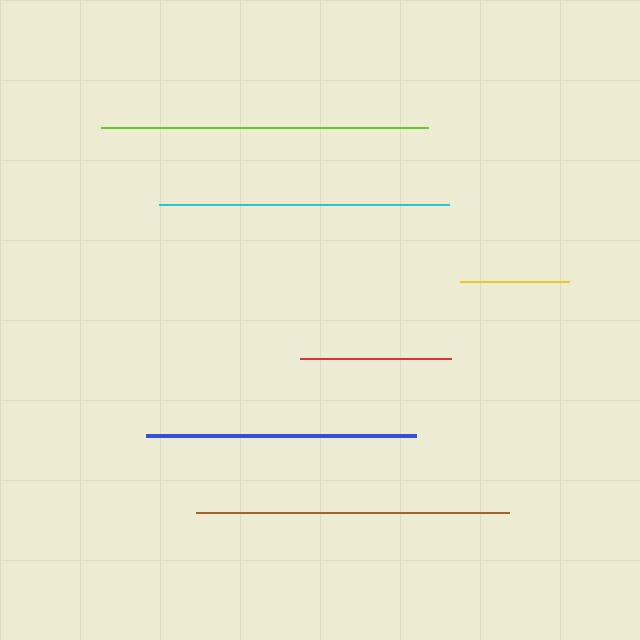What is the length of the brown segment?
The brown segment is approximately 313 pixels long.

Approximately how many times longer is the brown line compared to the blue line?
The brown line is approximately 1.2 times the length of the blue line.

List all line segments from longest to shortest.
From longest to shortest: lime, brown, cyan, blue, red, yellow.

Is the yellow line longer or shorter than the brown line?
The brown line is longer than the yellow line.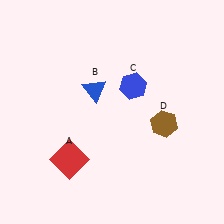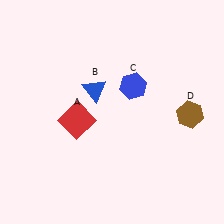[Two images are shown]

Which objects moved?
The objects that moved are: the red square (A), the brown hexagon (D).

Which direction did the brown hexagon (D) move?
The brown hexagon (D) moved right.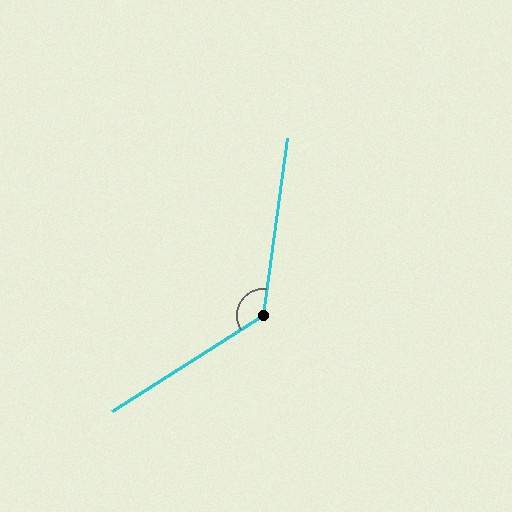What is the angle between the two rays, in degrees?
Approximately 130 degrees.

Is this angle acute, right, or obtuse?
It is obtuse.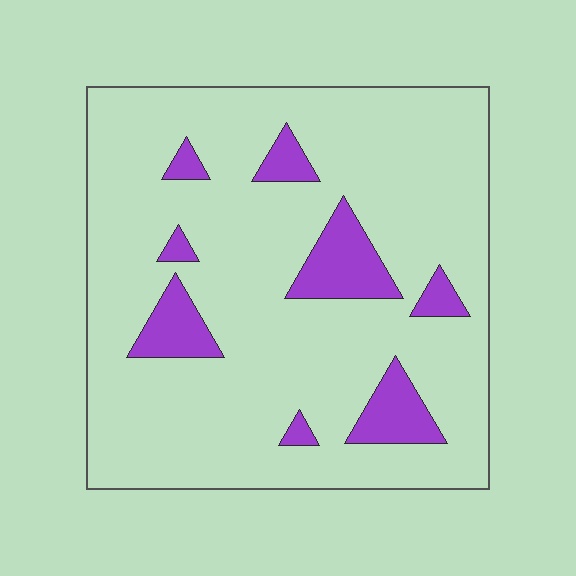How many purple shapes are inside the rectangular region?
8.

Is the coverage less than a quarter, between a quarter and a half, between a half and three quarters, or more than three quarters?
Less than a quarter.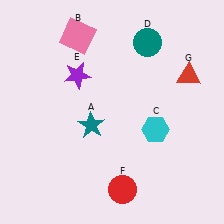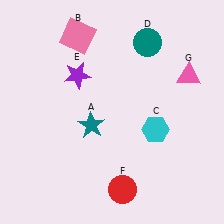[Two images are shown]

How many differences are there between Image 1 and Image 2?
There is 1 difference between the two images.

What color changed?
The triangle (G) changed from red in Image 1 to pink in Image 2.